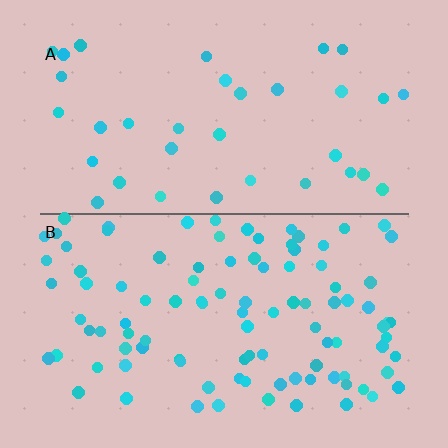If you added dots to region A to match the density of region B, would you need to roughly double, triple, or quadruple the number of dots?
Approximately triple.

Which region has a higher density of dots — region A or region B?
B (the bottom).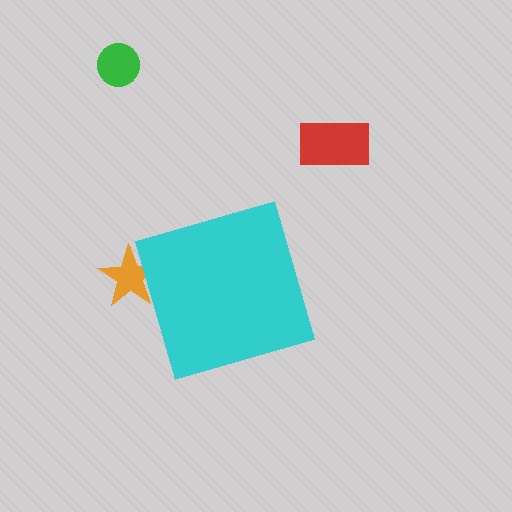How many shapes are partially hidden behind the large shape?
1 shape is partially hidden.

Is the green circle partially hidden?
No, the green circle is fully visible.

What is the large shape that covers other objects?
A cyan diamond.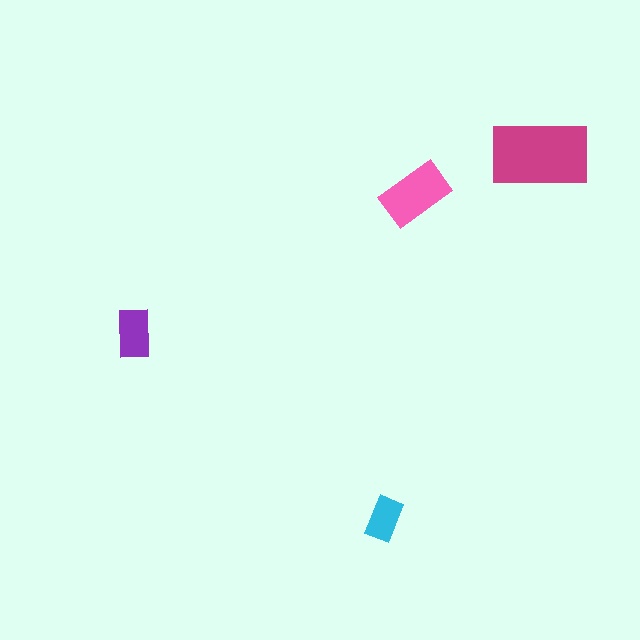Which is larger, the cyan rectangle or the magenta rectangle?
The magenta one.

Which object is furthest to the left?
The purple rectangle is leftmost.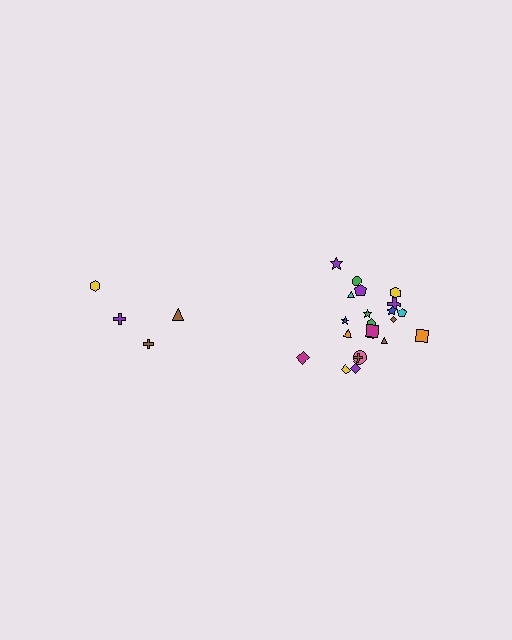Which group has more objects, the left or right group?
The right group.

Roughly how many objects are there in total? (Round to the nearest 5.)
Roughly 25 objects in total.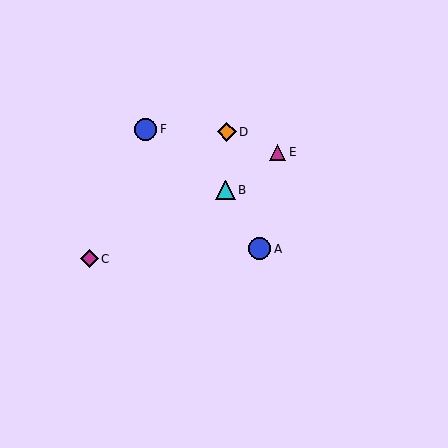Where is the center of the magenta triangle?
The center of the magenta triangle is at (278, 152).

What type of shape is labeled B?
Shape B is a cyan triangle.